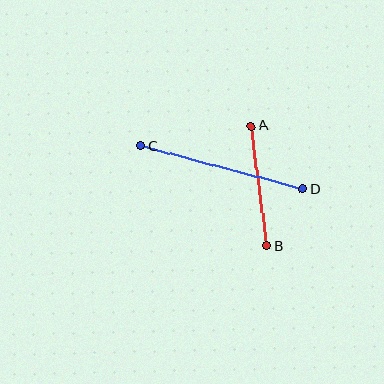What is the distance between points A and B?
The distance is approximately 121 pixels.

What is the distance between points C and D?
The distance is approximately 168 pixels.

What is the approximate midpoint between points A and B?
The midpoint is at approximately (259, 186) pixels.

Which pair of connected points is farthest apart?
Points C and D are farthest apart.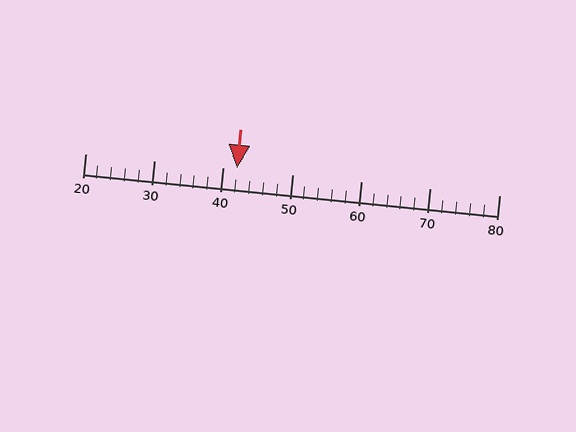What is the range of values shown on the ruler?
The ruler shows values from 20 to 80.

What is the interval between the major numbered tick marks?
The major tick marks are spaced 10 units apart.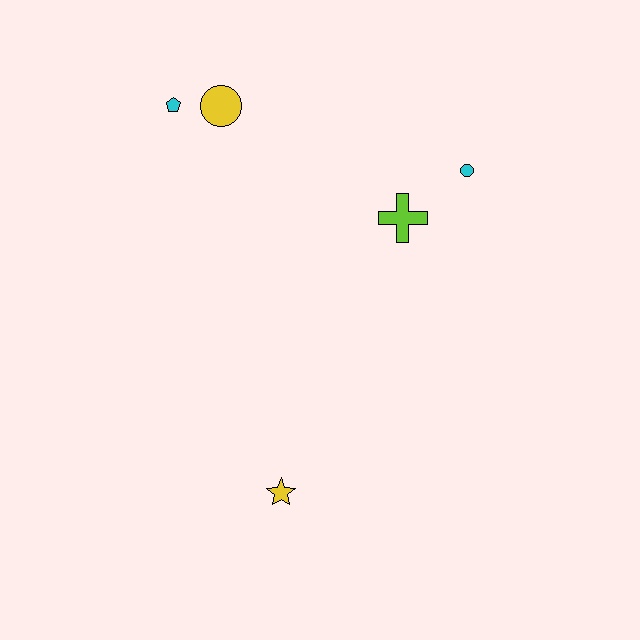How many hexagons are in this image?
There are no hexagons.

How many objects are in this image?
There are 5 objects.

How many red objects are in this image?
There are no red objects.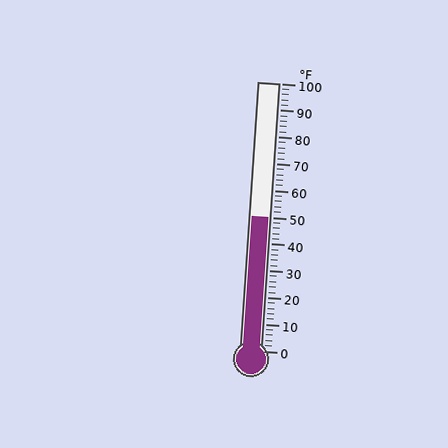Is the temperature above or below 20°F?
The temperature is above 20°F.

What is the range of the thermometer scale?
The thermometer scale ranges from 0°F to 100°F.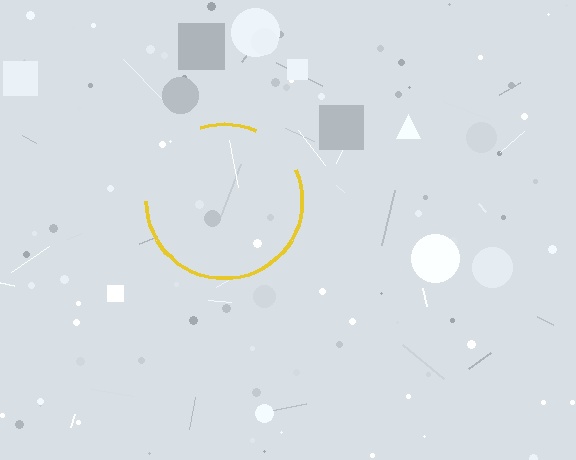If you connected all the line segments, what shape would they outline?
They would outline a circle.